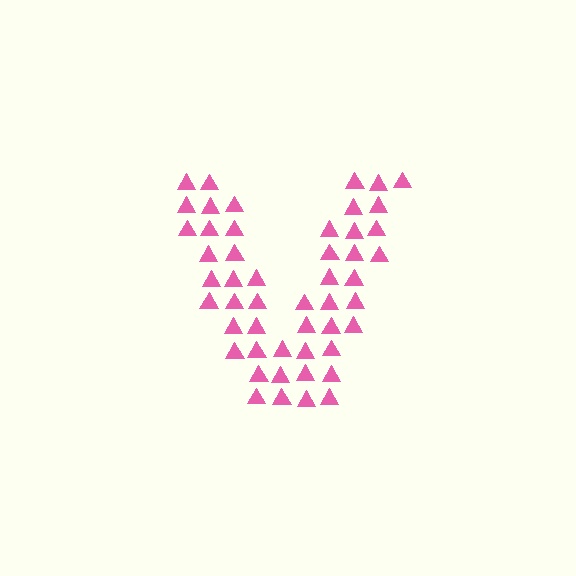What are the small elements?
The small elements are triangles.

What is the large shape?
The large shape is the letter V.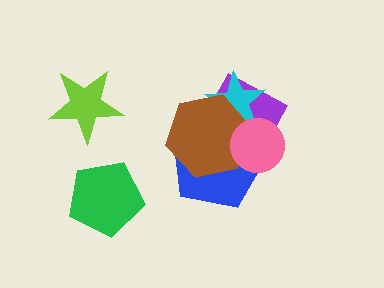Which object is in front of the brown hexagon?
The pink circle is in front of the brown hexagon.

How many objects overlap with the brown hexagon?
4 objects overlap with the brown hexagon.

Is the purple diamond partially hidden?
Yes, it is partially covered by another shape.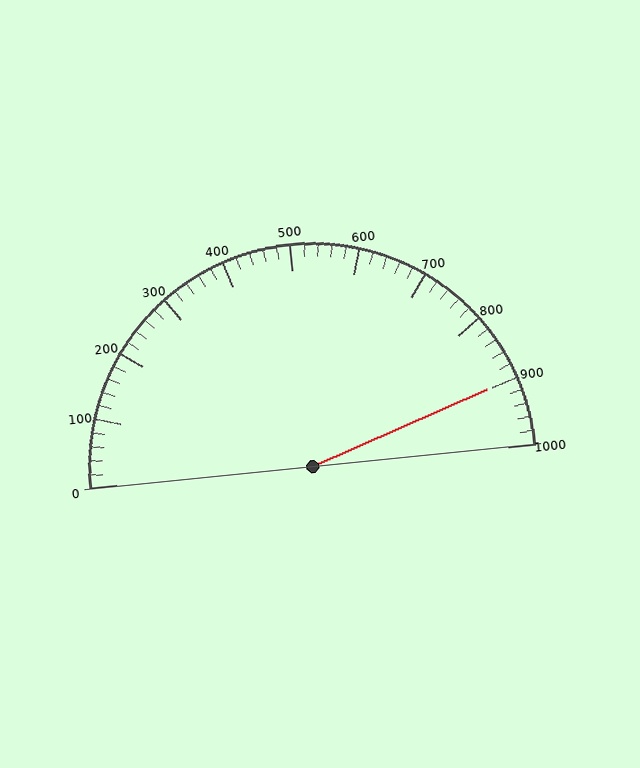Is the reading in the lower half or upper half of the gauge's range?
The reading is in the upper half of the range (0 to 1000).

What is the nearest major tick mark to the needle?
The nearest major tick mark is 900.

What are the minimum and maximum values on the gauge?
The gauge ranges from 0 to 1000.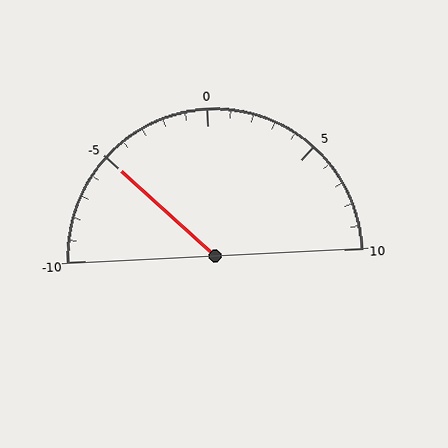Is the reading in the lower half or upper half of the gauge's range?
The reading is in the lower half of the range (-10 to 10).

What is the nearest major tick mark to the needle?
The nearest major tick mark is -5.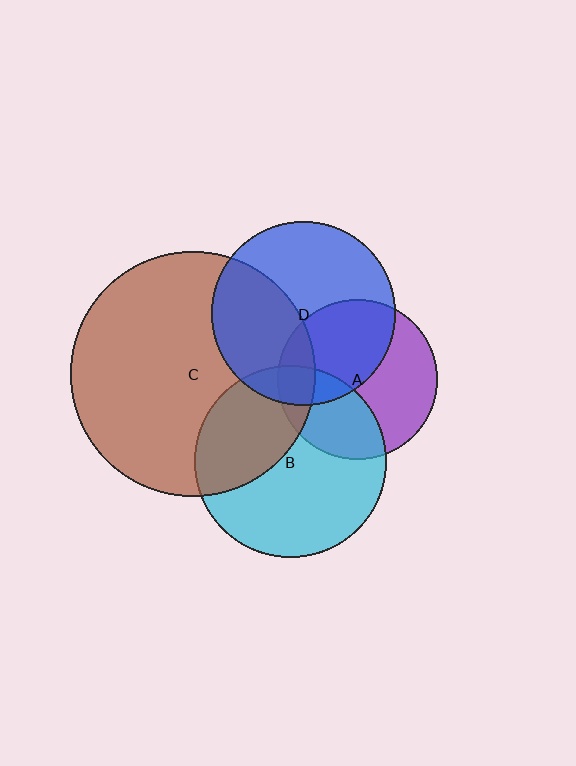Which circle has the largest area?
Circle C (brown).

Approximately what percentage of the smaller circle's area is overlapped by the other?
Approximately 15%.